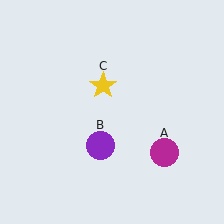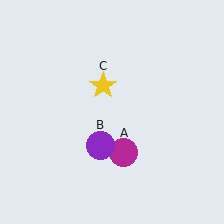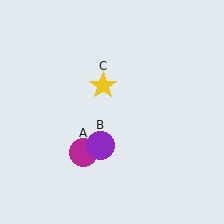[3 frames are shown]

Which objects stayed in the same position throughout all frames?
Purple circle (object B) and yellow star (object C) remained stationary.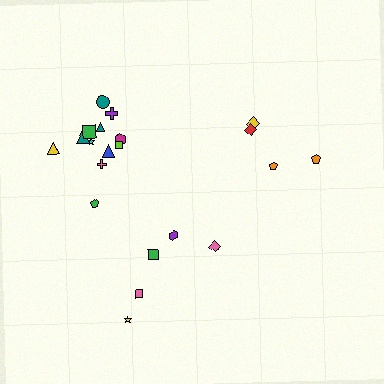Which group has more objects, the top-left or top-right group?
The top-left group.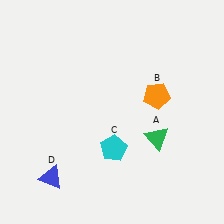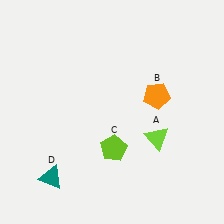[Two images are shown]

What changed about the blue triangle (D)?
In Image 1, D is blue. In Image 2, it changed to teal.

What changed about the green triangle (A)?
In Image 1, A is green. In Image 2, it changed to lime.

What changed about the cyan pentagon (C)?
In Image 1, C is cyan. In Image 2, it changed to lime.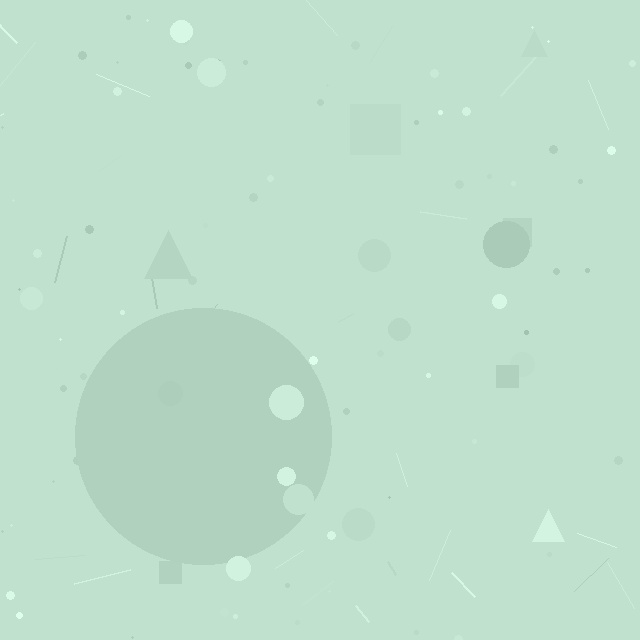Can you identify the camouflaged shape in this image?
The camouflaged shape is a circle.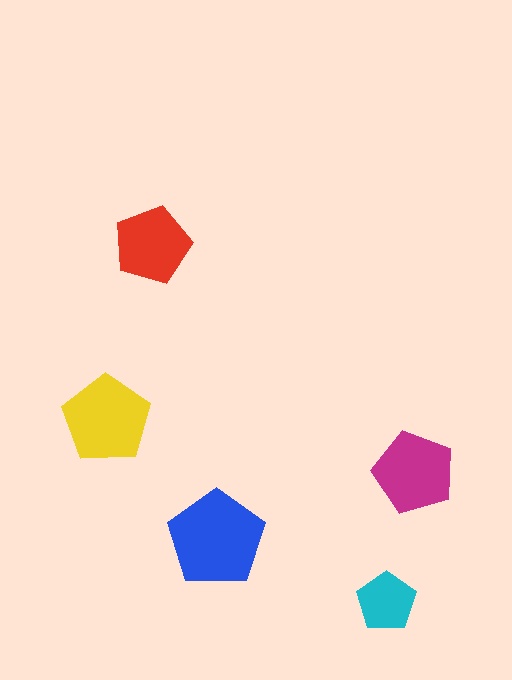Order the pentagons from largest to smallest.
the blue one, the yellow one, the magenta one, the red one, the cyan one.